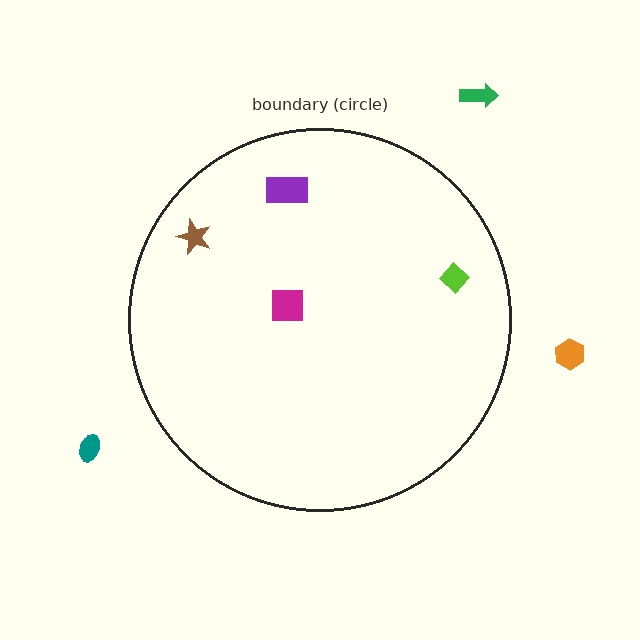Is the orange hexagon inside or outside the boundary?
Outside.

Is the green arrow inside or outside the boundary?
Outside.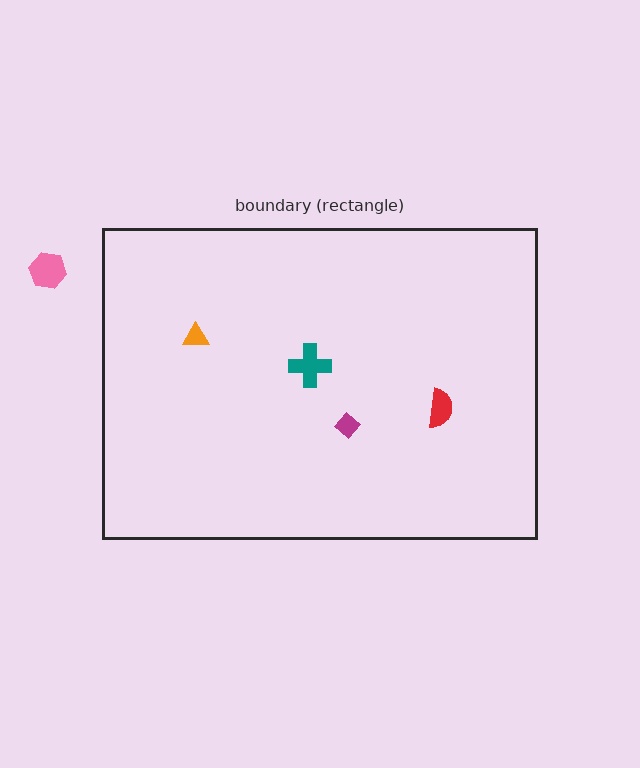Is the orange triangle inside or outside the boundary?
Inside.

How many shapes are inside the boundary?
4 inside, 1 outside.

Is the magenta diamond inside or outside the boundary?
Inside.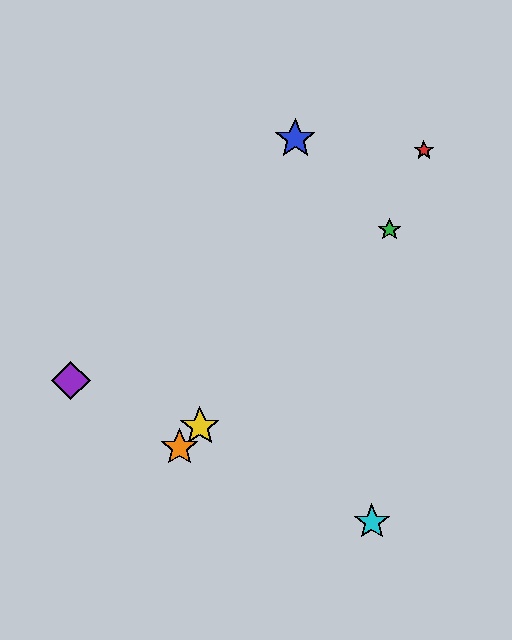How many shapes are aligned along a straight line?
3 shapes (the green star, the yellow star, the orange star) are aligned along a straight line.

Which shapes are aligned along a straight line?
The green star, the yellow star, the orange star are aligned along a straight line.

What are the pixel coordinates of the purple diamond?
The purple diamond is at (71, 380).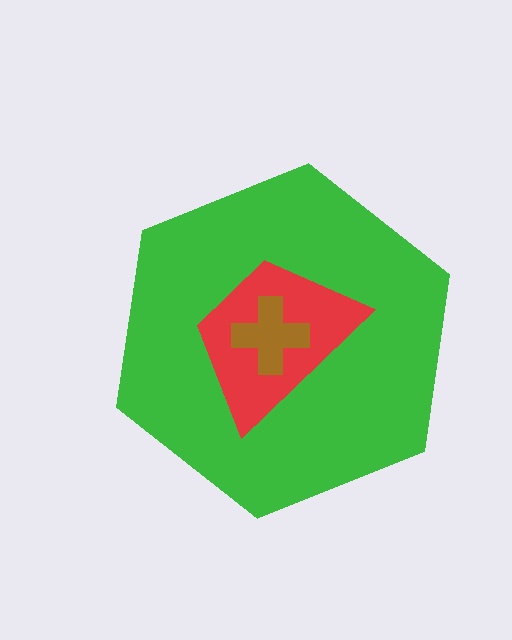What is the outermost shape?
The green hexagon.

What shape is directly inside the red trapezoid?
The brown cross.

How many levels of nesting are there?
3.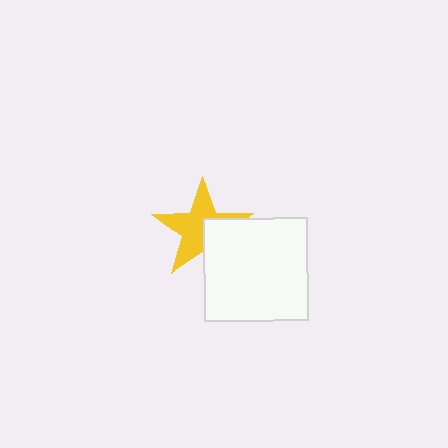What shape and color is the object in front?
The object in front is a white square.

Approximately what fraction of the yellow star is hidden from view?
Roughly 36% of the yellow star is hidden behind the white square.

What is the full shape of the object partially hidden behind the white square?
The partially hidden object is a yellow star.